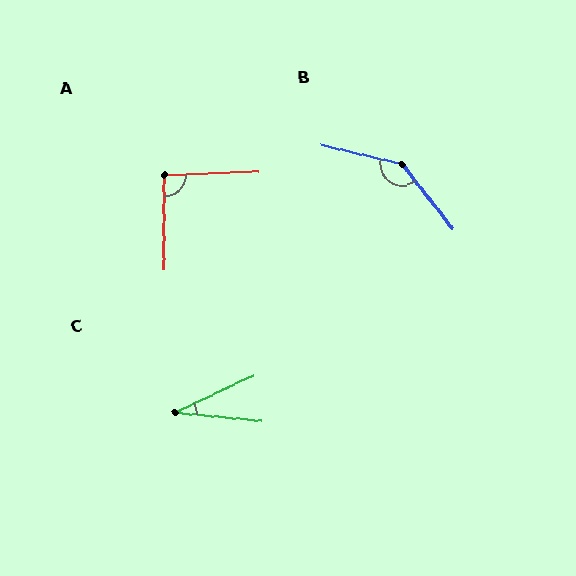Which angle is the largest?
B, at approximately 141 degrees.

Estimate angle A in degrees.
Approximately 92 degrees.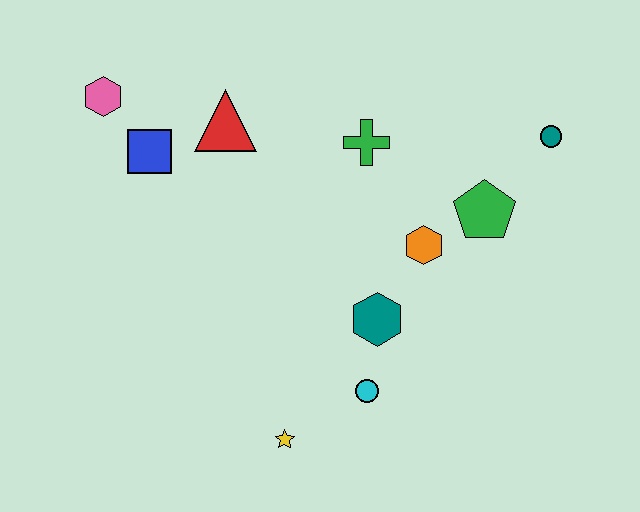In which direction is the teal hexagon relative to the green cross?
The teal hexagon is below the green cross.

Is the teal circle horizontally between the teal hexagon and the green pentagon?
No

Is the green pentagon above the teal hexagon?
Yes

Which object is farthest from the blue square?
The teal circle is farthest from the blue square.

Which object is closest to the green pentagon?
The orange hexagon is closest to the green pentagon.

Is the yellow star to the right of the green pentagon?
No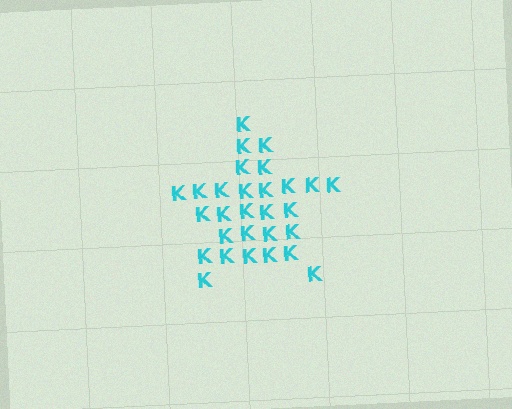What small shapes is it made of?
It is made of small letter K's.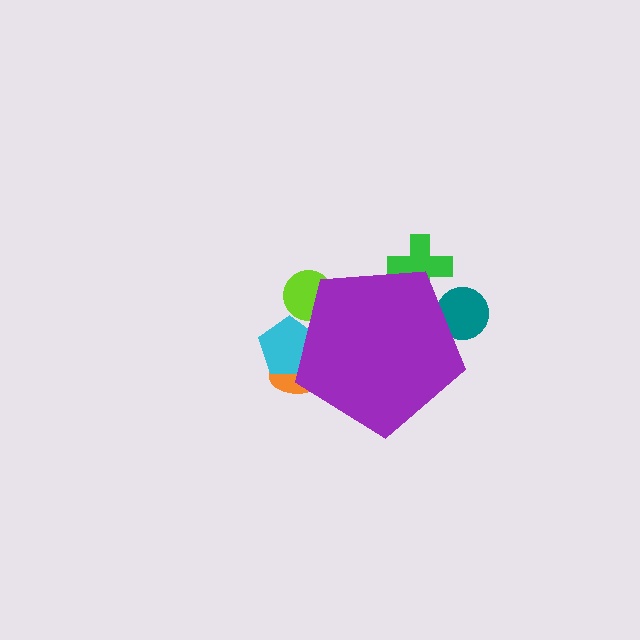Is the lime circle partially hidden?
Yes, the lime circle is partially hidden behind the purple pentagon.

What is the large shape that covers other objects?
A purple pentagon.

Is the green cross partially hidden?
Yes, the green cross is partially hidden behind the purple pentagon.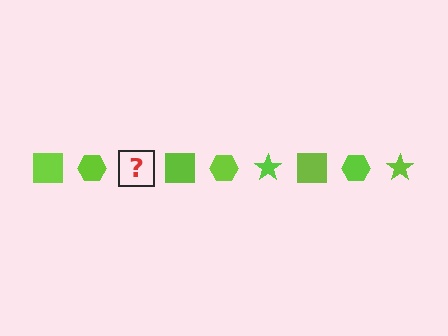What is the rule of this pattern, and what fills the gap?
The rule is that the pattern cycles through square, hexagon, star shapes in lime. The gap should be filled with a lime star.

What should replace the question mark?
The question mark should be replaced with a lime star.